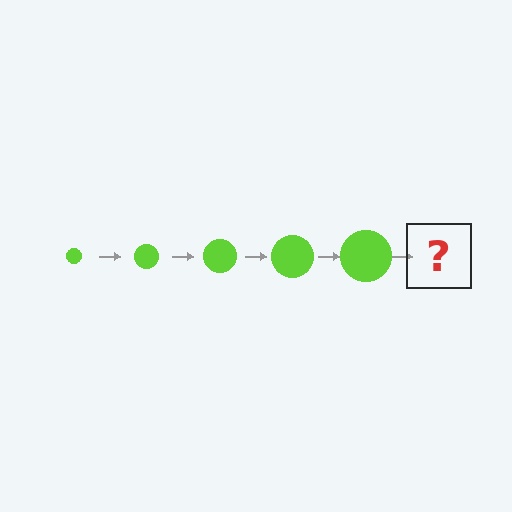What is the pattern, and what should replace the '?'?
The pattern is that the circle gets progressively larger each step. The '?' should be a lime circle, larger than the previous one.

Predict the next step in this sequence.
The next step is a lime circle, larger than the previous one.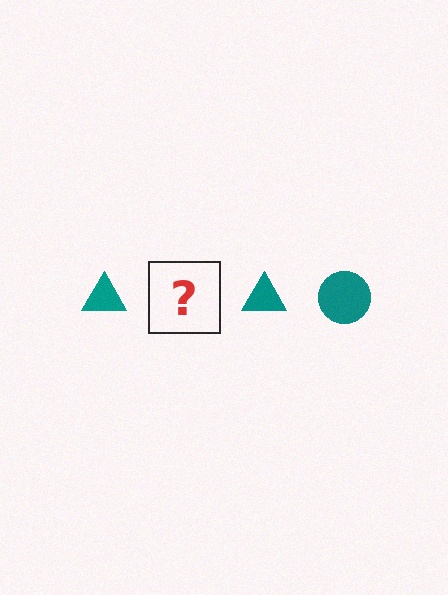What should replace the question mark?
The question mark should be replaced with a teal circle.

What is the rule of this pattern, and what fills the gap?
The rule is that the pattern cycles through triangle, circle shapes in teal. The gap should be filled with a teal circle.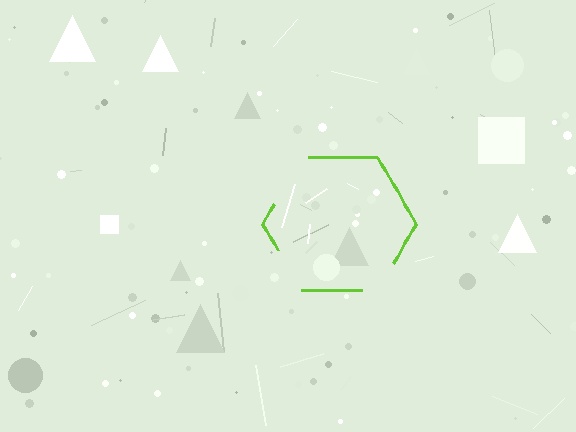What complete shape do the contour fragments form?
The contour fragments form a hexagon.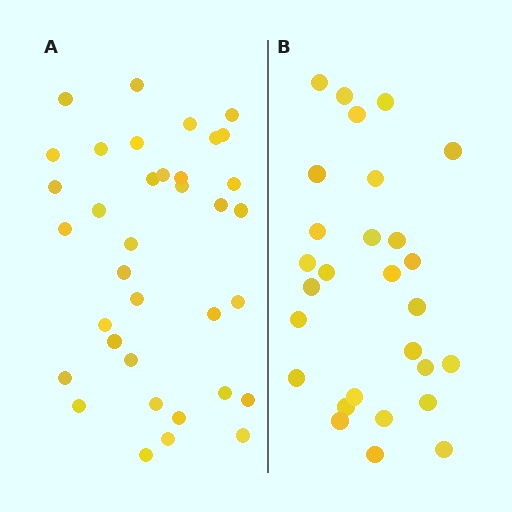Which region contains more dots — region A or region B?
Region A (the left region) has more dots.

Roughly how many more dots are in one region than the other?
Region A has roughly 8 or so more dots than region B.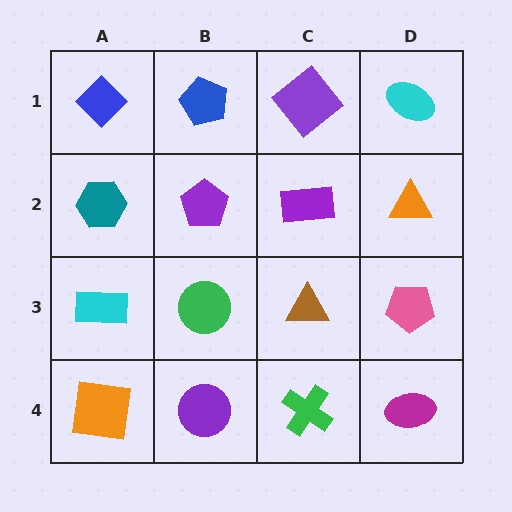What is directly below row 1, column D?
An orange triangle.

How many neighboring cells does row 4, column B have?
3.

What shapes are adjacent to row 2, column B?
A blue pentagon (row 1, column B), a green circle (row 3, column B), a teal hexagon (row 2, column A), a purple rectangle (row 2, column C).